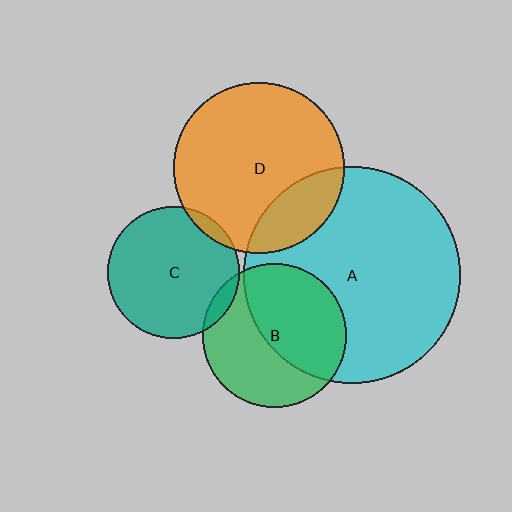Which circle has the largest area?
Circle A (cyan).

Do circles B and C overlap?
Yes.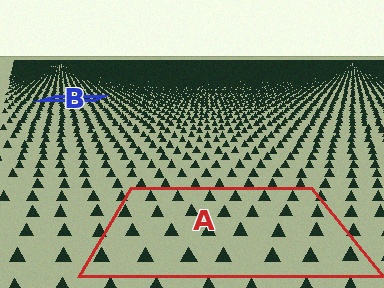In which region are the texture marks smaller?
The texture marks are smaller in region B, because it is farther away.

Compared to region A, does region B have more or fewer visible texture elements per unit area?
Region B has more texture elements per unit area — they are packed more densely because it is farther away.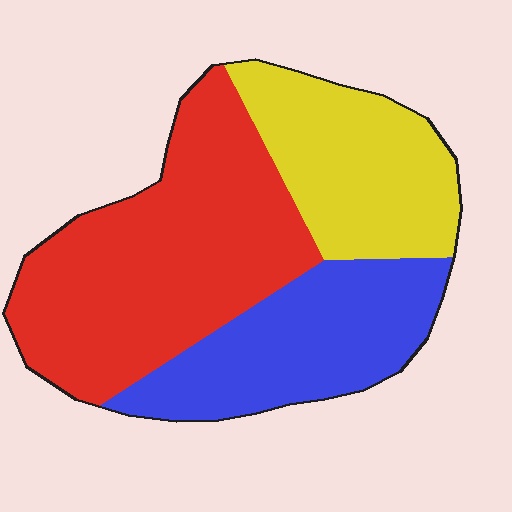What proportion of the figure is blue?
Blue covers roughly 30% of the figure.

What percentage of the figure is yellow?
Yellow covers roughly 25% of the figure.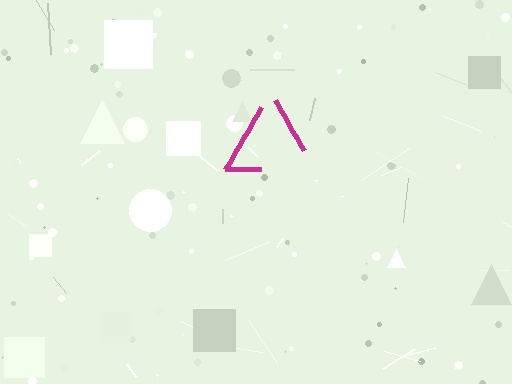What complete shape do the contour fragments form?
The contour fragments form a triangle.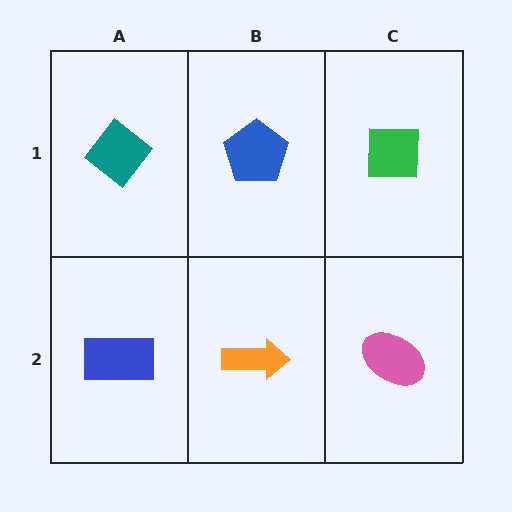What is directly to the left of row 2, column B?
A blue rectangle.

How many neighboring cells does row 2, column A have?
2.